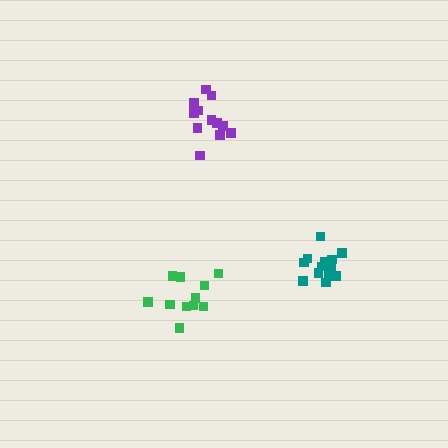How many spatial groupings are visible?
There are 3 spatial groupings.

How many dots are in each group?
Group 1: 15 dots, Group 2: 11 dots, Group 3: 12 dots (38 total).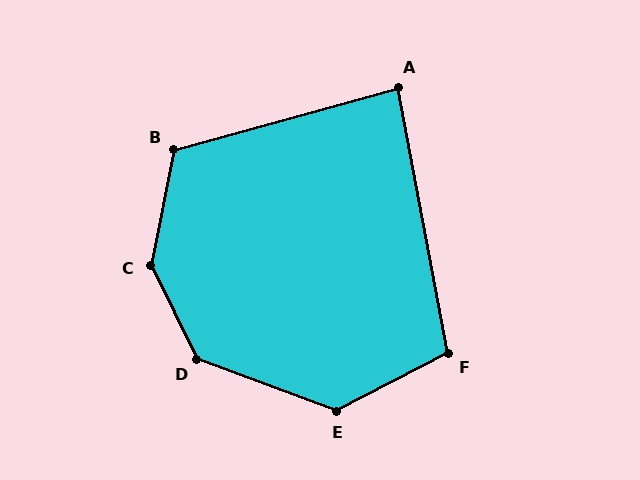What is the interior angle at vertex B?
Approximately 117 degrees (obtuse).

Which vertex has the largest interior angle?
C, at approximately 142 degrees.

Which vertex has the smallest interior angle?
A, at approximately 85 degrees.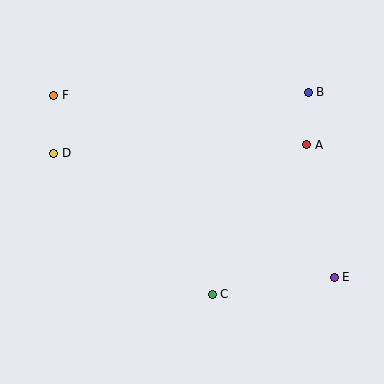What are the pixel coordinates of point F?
Point F is at (54, 95).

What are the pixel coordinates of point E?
Point E is at (334, 277).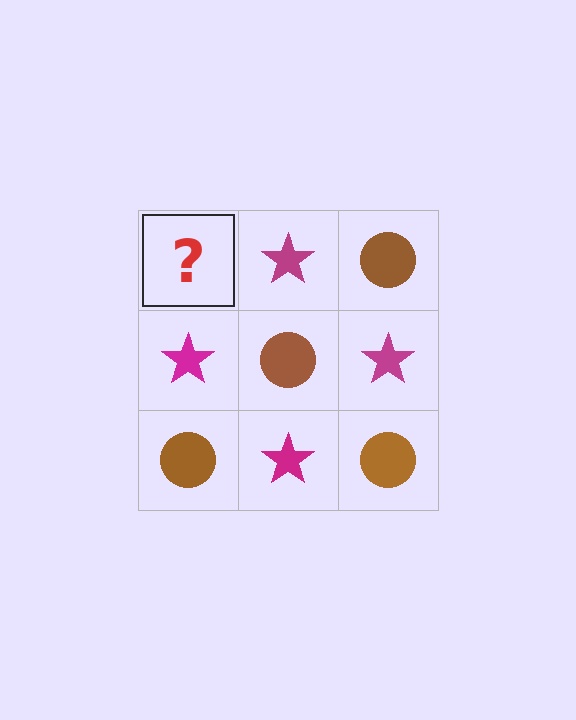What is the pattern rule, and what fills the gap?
The rule is that it alternates brown circle and magenta star in a checkerboard pattern. The gap should be filled with a brown circle.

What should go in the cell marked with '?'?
The missing cell should contain a brown circle.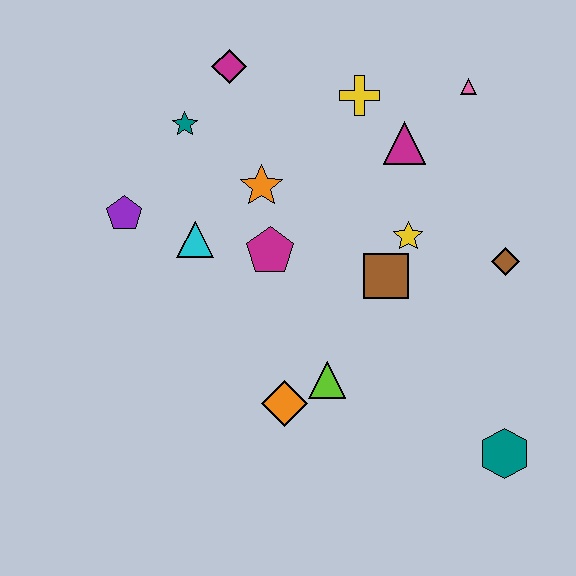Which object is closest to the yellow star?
The brown square is closest to the yellow star.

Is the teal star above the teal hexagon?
Yes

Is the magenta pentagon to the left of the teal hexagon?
Yes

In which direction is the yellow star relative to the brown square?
The yellow star is above the brown square.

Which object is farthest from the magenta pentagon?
The teal hexagon is farthest from the magenta pentagon.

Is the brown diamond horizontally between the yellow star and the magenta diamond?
No